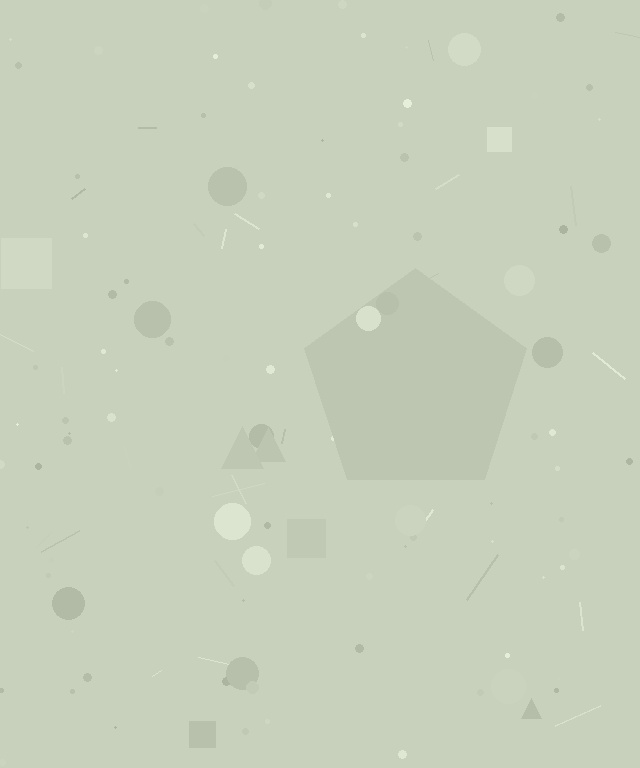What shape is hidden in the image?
A pentagon is hidden in the image.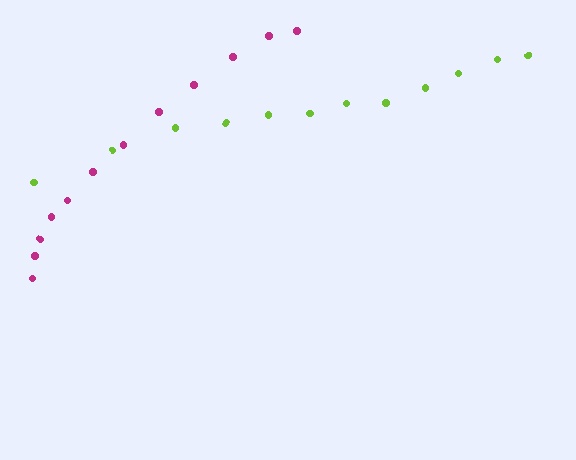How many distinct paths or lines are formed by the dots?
There are 2 distinct paths.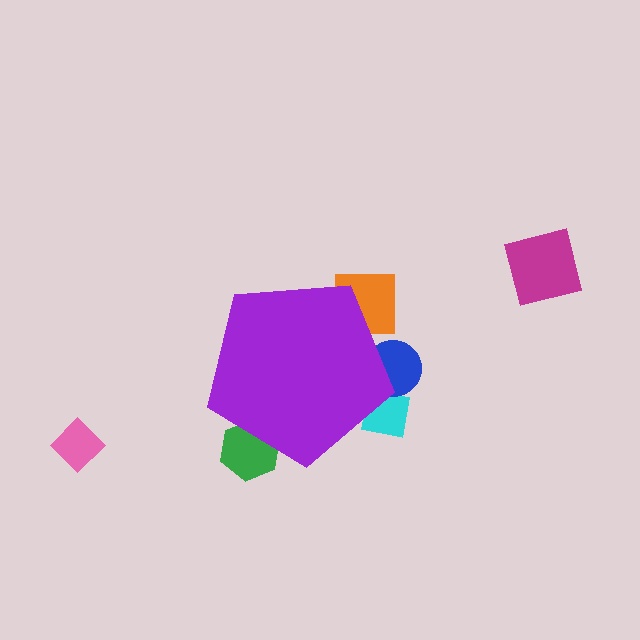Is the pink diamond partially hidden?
No, the pink diamond is fully visible.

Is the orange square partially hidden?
Yes, the orange square is partially hidden behind the purple pentagon.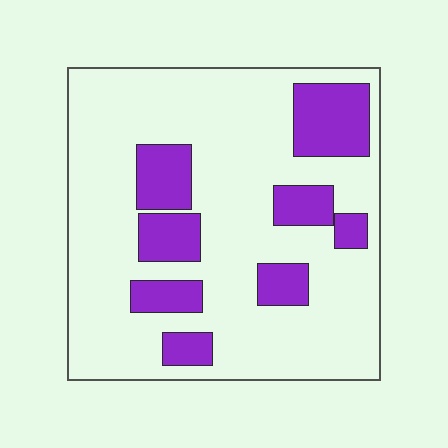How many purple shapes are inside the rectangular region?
8.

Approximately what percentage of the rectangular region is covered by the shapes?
Approximately 25%.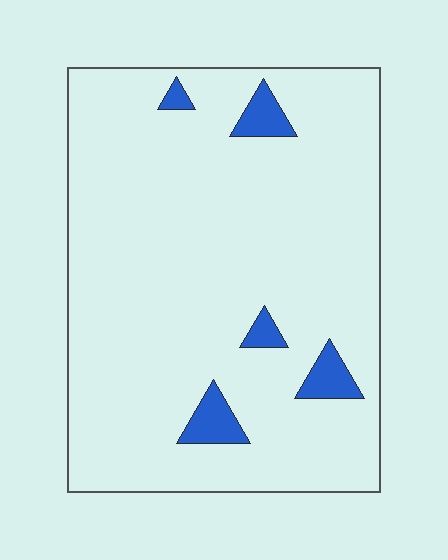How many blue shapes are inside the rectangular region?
5.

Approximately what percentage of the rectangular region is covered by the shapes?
Approximately 5%.